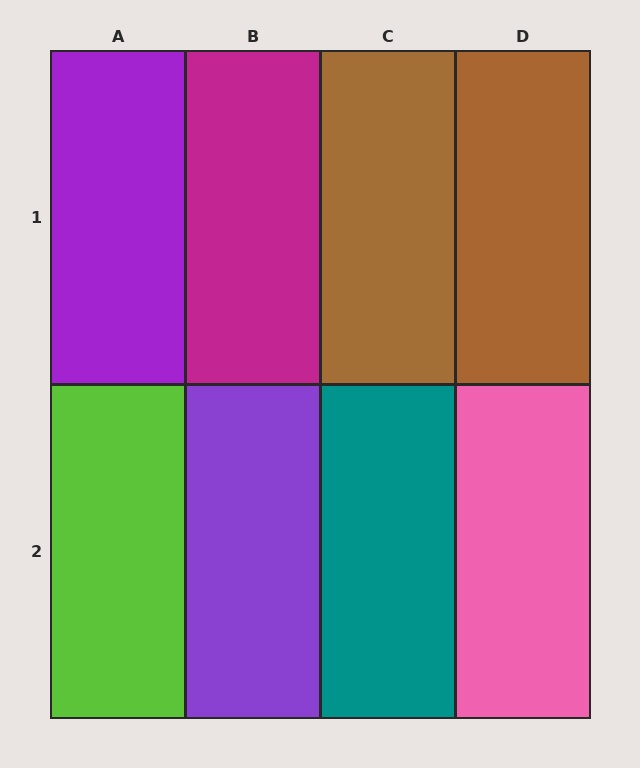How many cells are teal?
1 cell is teal.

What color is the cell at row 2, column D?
Pink.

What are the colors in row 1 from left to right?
Purple, magenta, brown, brown.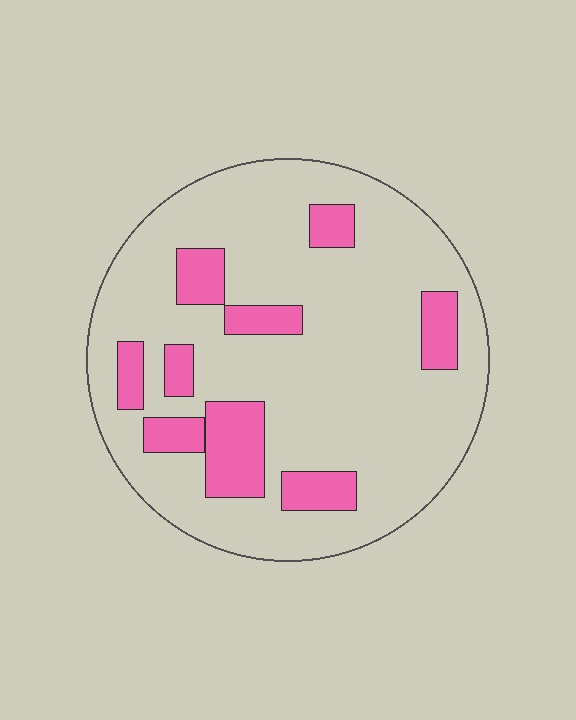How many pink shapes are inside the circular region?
9.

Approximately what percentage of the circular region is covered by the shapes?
Approximately 20%.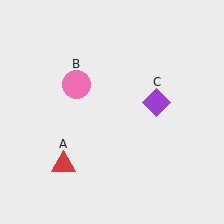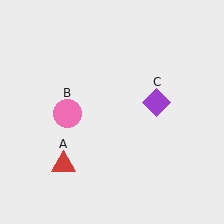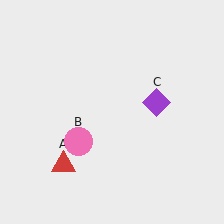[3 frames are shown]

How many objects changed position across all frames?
1 object changed position: pink circle (object B).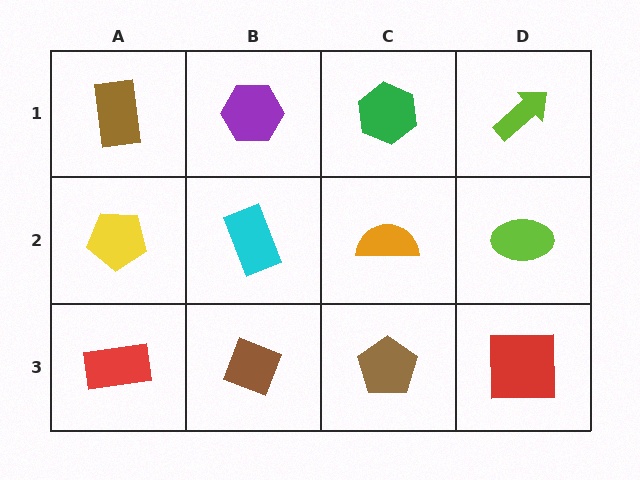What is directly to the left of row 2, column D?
An orange semicircle.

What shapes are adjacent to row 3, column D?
A lime ellipse (row 2, column D), a brown pentagon (row 3, column C).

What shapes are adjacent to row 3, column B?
A cyan rectangle (row 2, column B), a red rectangle (row 3, column A), a brown pentagon (row 3, column C).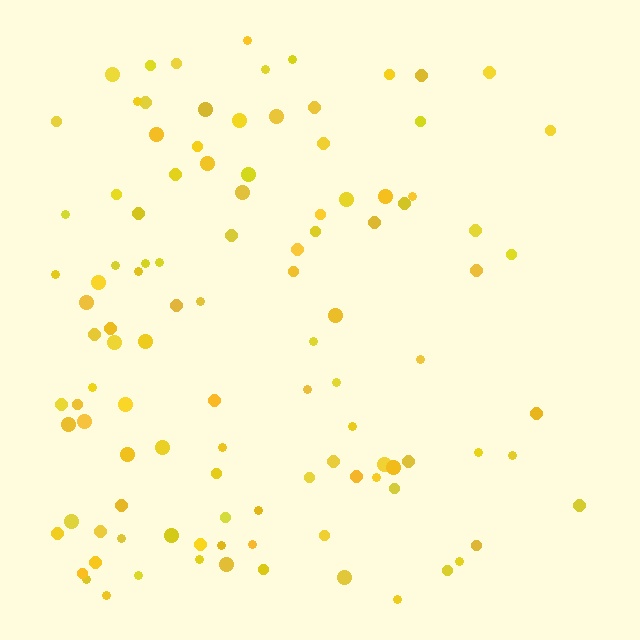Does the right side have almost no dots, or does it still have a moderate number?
Still a moderate number, just noticeably fewer than the left.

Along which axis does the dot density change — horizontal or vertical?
Horizontal.